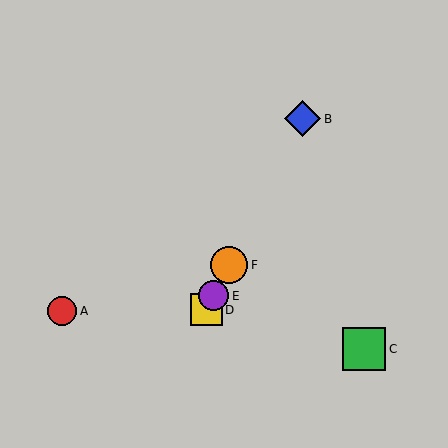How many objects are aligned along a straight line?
4 objects (B, D, E, F) are aligned along a straight line.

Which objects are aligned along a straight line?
Objects B, D, E, F are aligned along a straight line.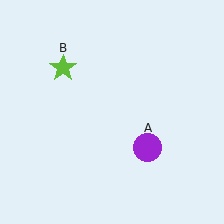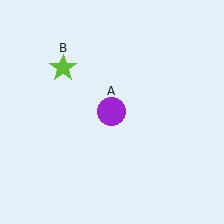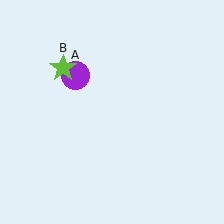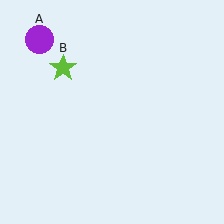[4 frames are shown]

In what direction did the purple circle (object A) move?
The purple circle (object A) moved up and to the left.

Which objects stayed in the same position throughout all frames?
Lime star (object B) remained stationary.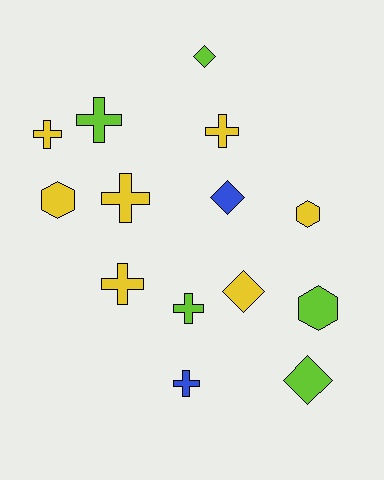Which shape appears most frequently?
Cross, with 7 objects.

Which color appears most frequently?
Yellow, with 7 objects.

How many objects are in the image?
There are 14 objects.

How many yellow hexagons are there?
There are 2 yellow hexagons.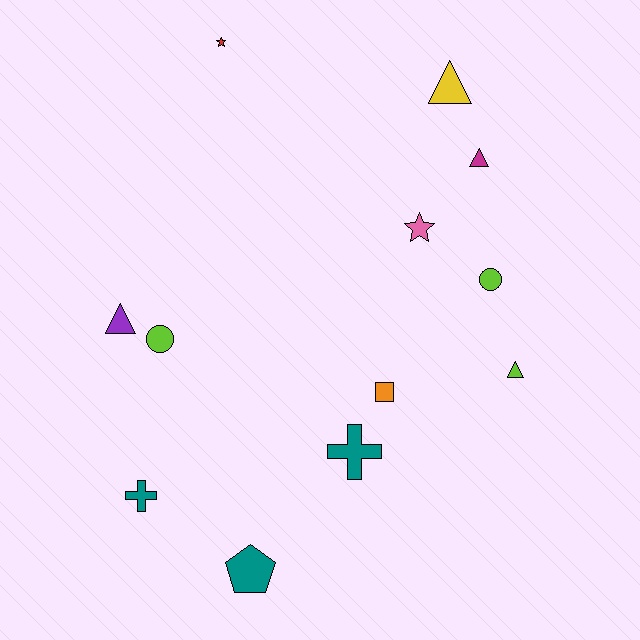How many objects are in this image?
There are 12 objects.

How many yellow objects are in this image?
There is 1 yellow object.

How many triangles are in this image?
There are 4 triangles.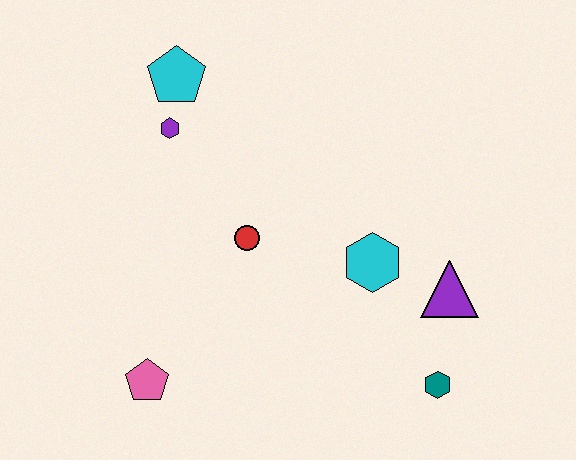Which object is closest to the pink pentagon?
The red circle is closest to the pink pentagon.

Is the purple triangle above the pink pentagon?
Yes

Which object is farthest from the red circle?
The teal hexagon is farthest from the red circle.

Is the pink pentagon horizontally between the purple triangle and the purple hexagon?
No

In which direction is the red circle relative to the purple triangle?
The red circle is to the left of the purple triangle.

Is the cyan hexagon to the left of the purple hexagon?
No